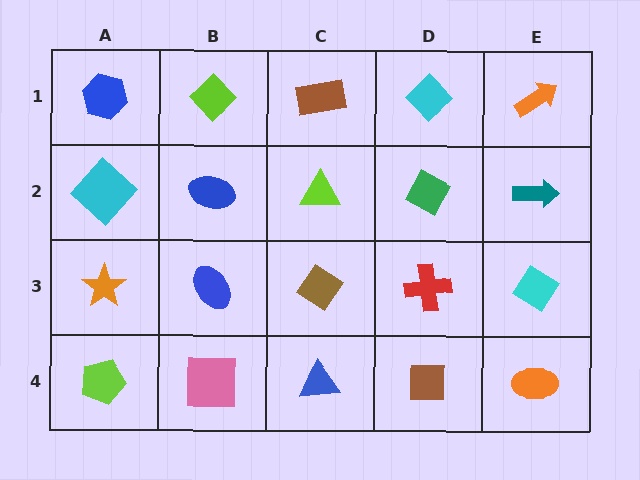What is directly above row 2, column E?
An orange arrow.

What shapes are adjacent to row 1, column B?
A blue ellipse (row 2, column B), a blue hexagon (row 1, column A), a brown rectangle (row 1, column C).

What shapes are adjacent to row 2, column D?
A cyan diamond (row 1, column D), a red cross (row 3, column D), a lime triangle (row 2, column C), a teal arrow (row 2, column E).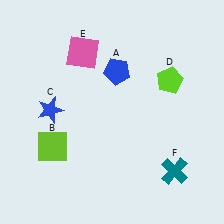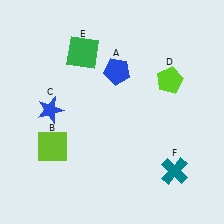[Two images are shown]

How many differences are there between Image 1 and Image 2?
There is 1 difference between the two images.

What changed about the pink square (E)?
In Image 1, E is pink. In Image 2, it changed to green.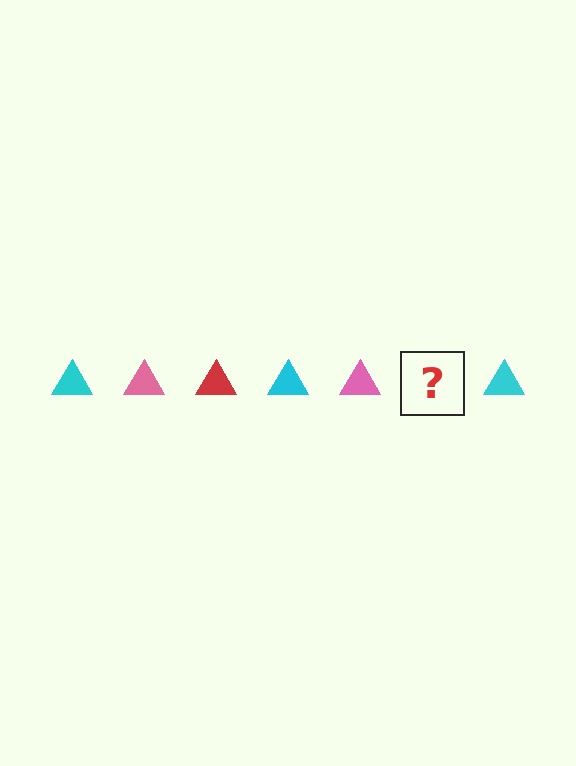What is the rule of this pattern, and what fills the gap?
The rule is that the pattern cycles through cyan, pink, red triangles. The gap should be filled with a red triangle.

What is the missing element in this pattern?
The missing element is a red triangle.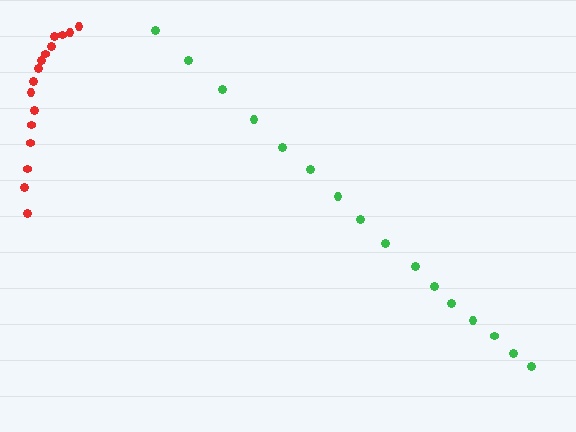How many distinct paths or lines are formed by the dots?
There are 2 distinct paths.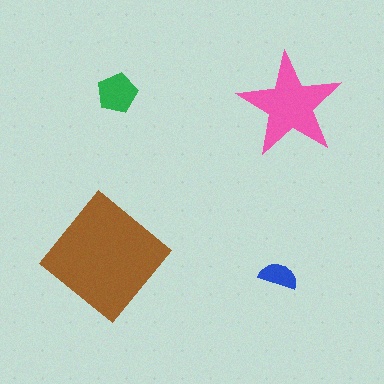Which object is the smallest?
The blue semicircle.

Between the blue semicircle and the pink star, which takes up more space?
The pink star.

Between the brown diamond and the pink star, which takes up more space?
The brown diamond.